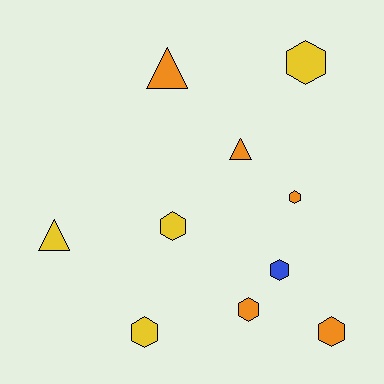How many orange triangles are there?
There are 2 orange triangles.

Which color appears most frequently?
Orange, with 5 objects.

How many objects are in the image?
There are 10 objects.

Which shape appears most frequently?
Hexagon, with 7 objects.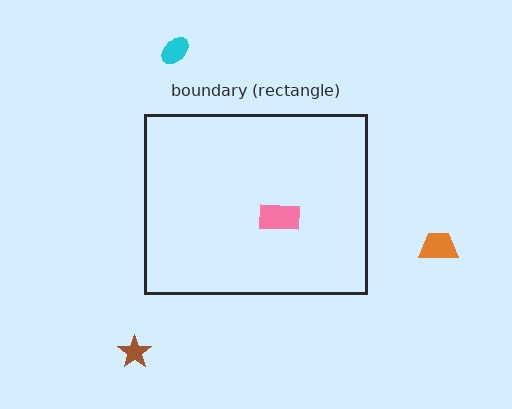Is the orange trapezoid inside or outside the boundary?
Outside.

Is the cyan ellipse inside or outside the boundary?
Outside.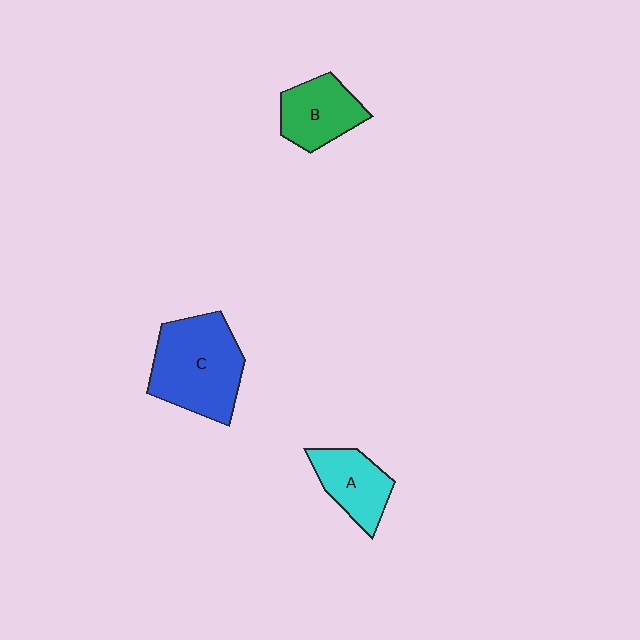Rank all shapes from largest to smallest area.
From largest to smallest: C (blue), B (green), A (cyan).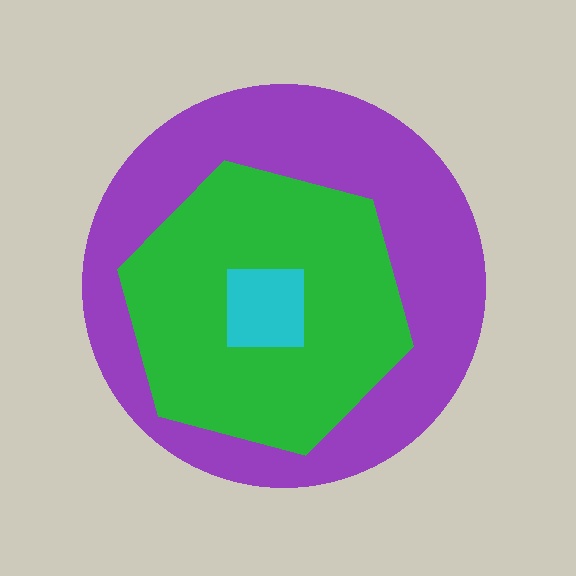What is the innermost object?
The cyan square.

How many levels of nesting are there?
3.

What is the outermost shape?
The purple circle.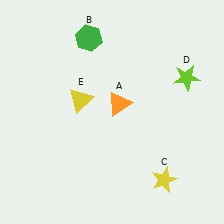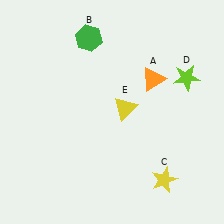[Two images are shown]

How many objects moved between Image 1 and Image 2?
2 objects moved between the two images.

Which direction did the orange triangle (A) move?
The orange triangle (A) moved right.